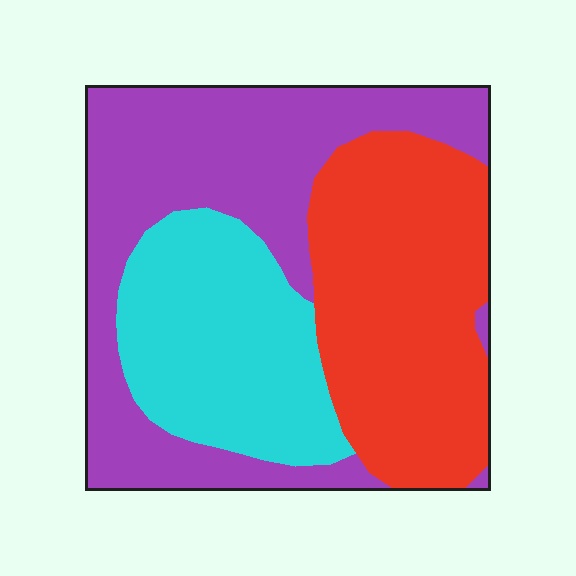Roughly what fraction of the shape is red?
Red covers about 35% of the shape.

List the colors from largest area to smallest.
From largest to smallest: purple, red, cyan.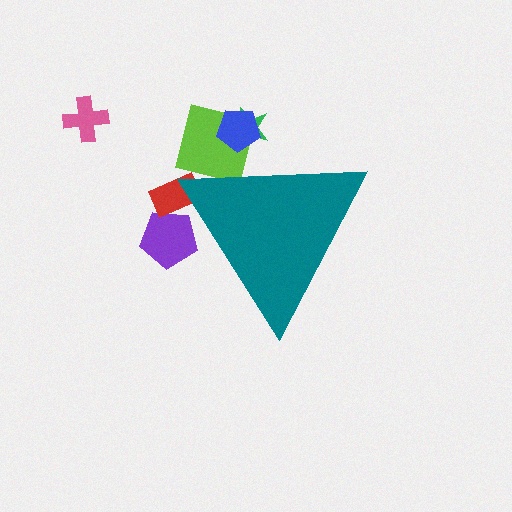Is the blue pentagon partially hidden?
Yes, the blue pentagon is partially hidden behind the teal triangle.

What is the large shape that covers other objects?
A teal triangle.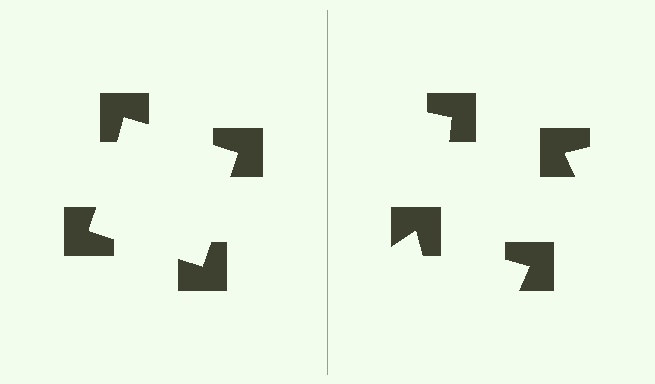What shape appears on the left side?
An illusory square.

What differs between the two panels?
The notched squares are positioned identically on both sides; only the wedge orientations differ. On the left they align to a square; on the right they are misaligned.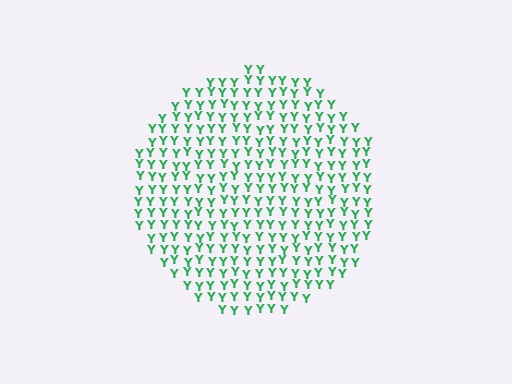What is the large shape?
The large shape is a circle.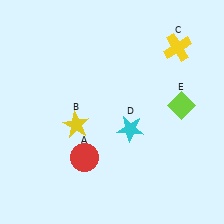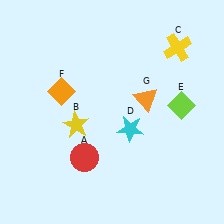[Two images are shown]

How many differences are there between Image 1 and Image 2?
There are 2 differences between the two images.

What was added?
An orange diamond (F), an orange triangle (G) were added in Image 2.